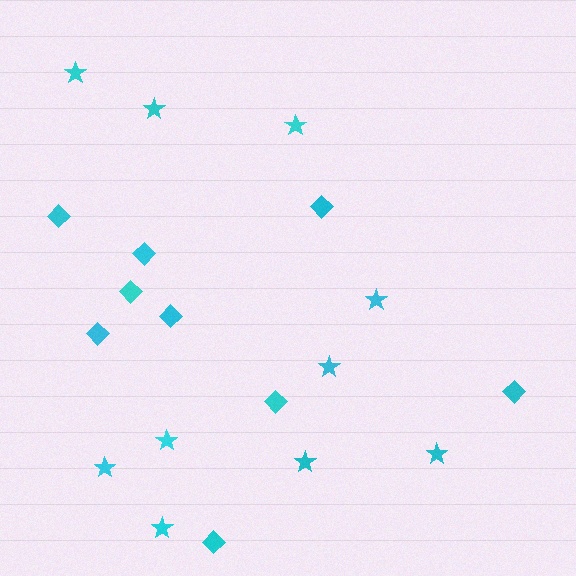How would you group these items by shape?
There are 2 groups: one group of diamonds (9) and one group of stars (10).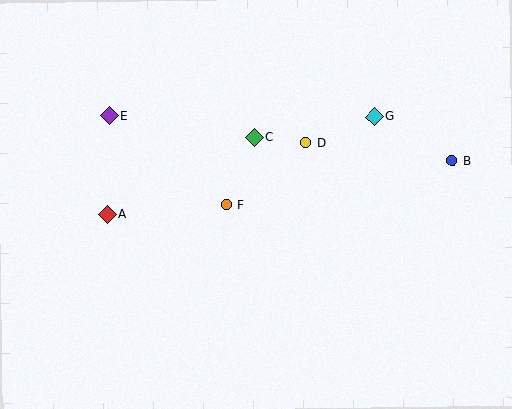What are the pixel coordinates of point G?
Point G is at (374, 117).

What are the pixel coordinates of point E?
Point E is at (109, 116).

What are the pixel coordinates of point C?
Point C is at (255, 137).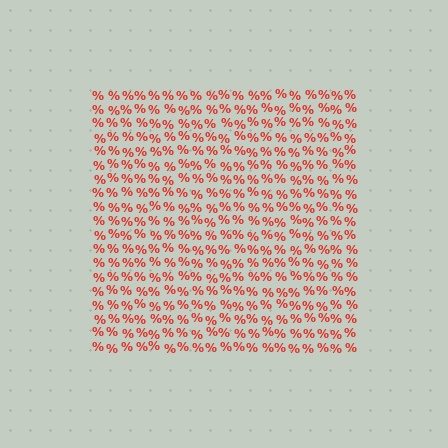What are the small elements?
The small elements are percent signs.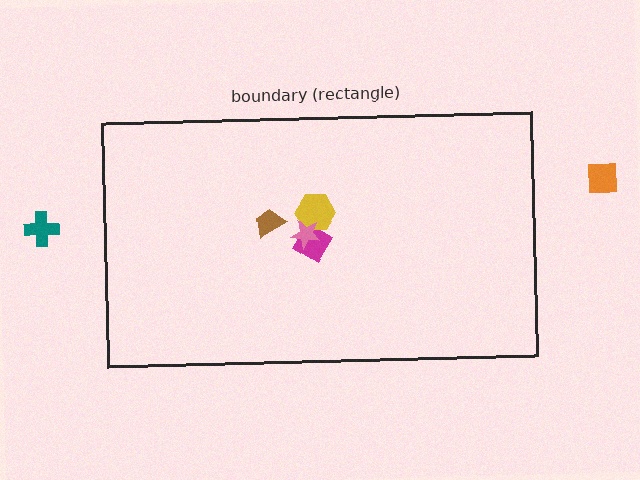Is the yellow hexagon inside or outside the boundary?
Inside.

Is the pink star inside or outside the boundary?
Inside.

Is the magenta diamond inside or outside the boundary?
Inside.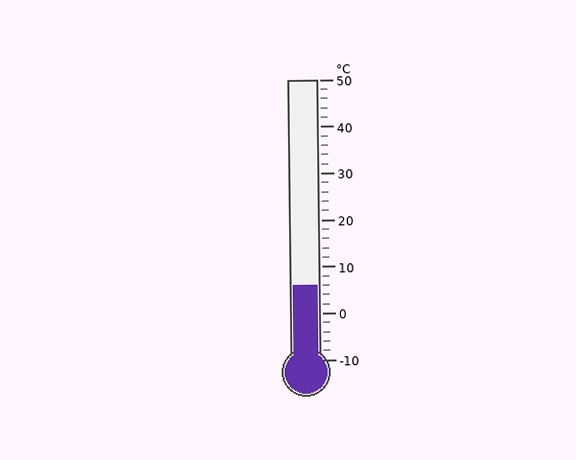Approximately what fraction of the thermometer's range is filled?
The thermometer is filled to approximately 25% of its range.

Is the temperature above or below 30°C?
The temperature is below 30°C.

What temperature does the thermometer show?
The thermometer shows approximately 6°C.